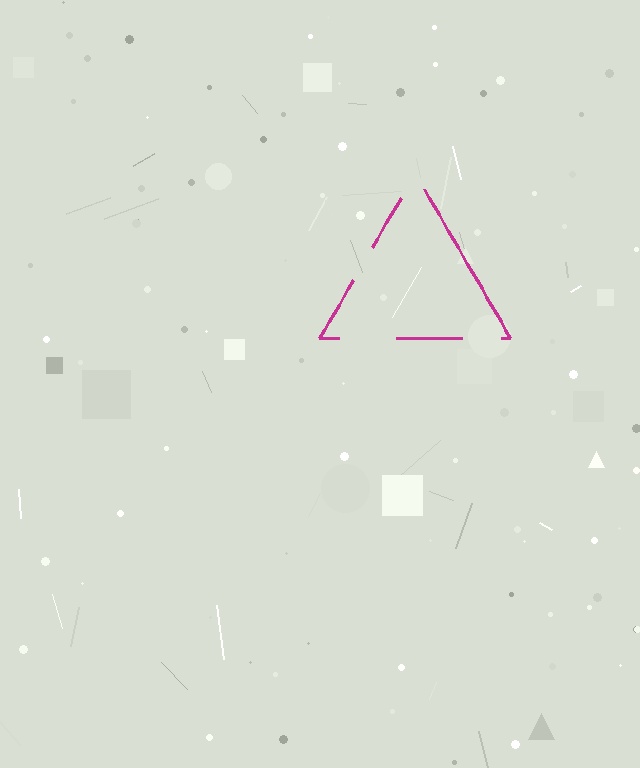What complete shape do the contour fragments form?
The contour fragments form a triangle.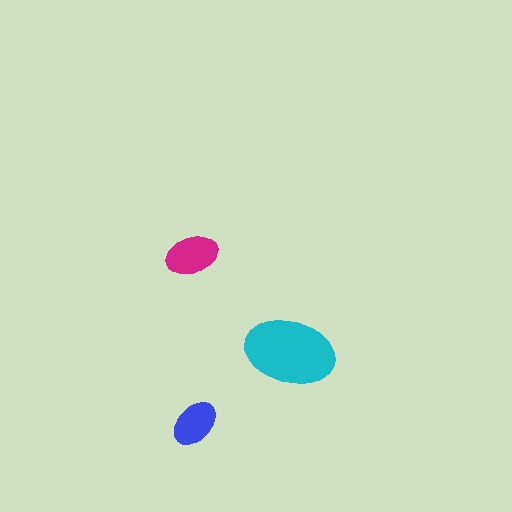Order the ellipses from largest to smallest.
the cyan one, the magenta one, the blue one.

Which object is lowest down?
The blue ellipse is bottommost.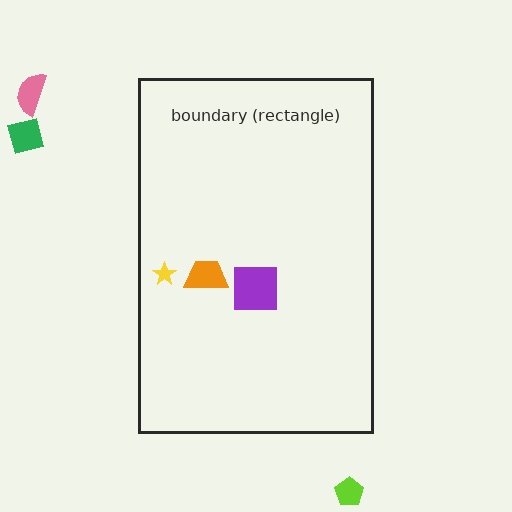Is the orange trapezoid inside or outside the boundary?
Inside.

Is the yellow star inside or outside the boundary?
Inside.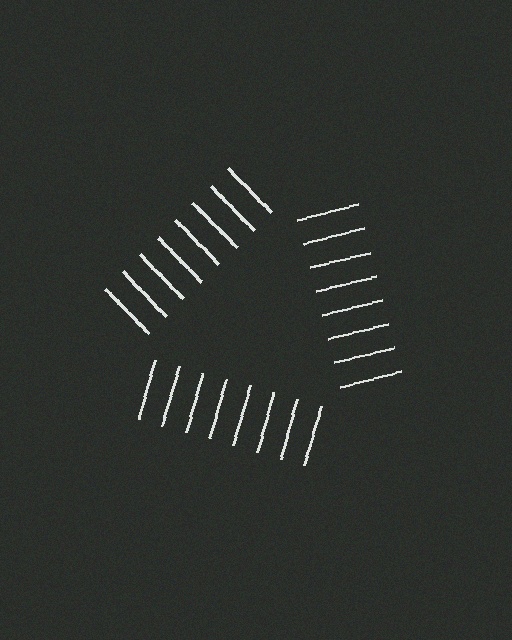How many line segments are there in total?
24 — 8 along each of the 3 edges.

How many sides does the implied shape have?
3 sides — the line-ends trace a triangle.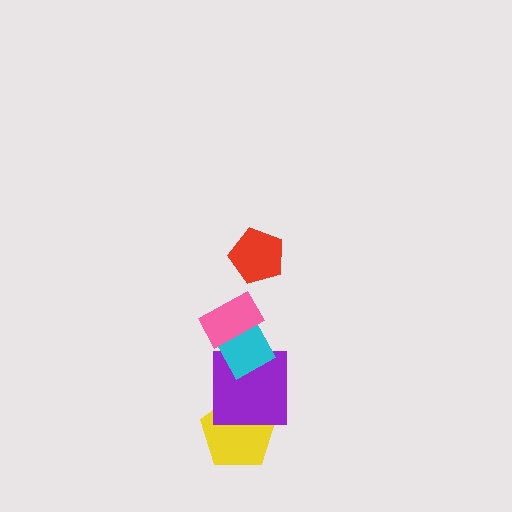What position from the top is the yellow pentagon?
The yellow pentagon is 5th from the top.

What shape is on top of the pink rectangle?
The red pentagon is on top of the pink rectangle.